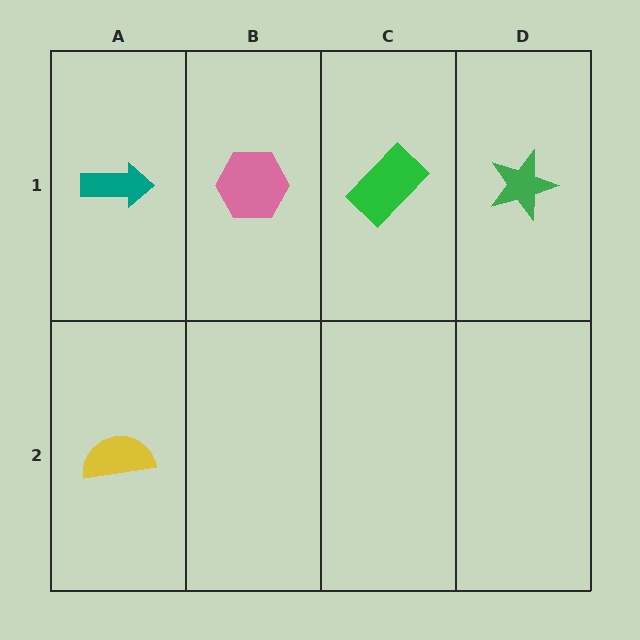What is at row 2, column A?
A yellow semicircle.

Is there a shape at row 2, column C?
No, that cell is empty.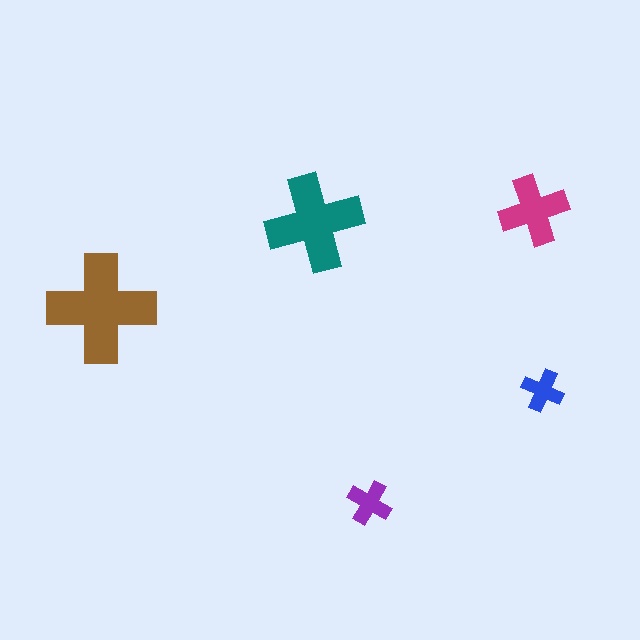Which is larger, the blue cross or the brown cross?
The brown one.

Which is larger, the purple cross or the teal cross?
The teal one.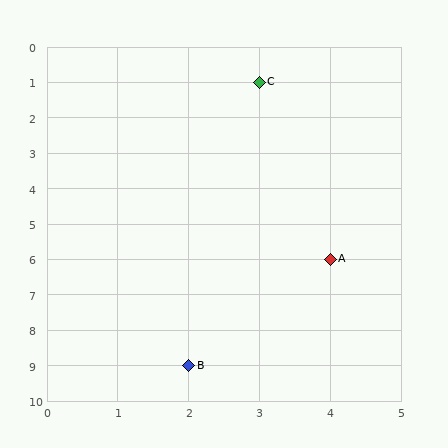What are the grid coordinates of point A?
Point A is at grid coordinates (4, 6).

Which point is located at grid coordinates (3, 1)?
Point C is at (3, 1).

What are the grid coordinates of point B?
Point B is at grid coordinates (2, 9).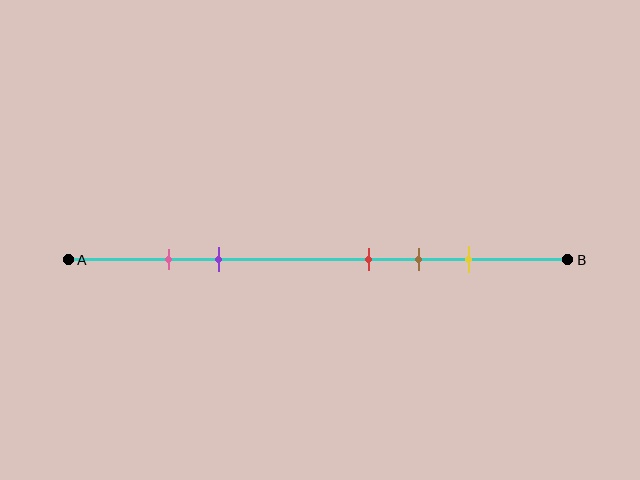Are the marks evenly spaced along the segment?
No, the marks are not evenly spaced.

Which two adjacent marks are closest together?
The pink and purple marks are the closest adjacent pair.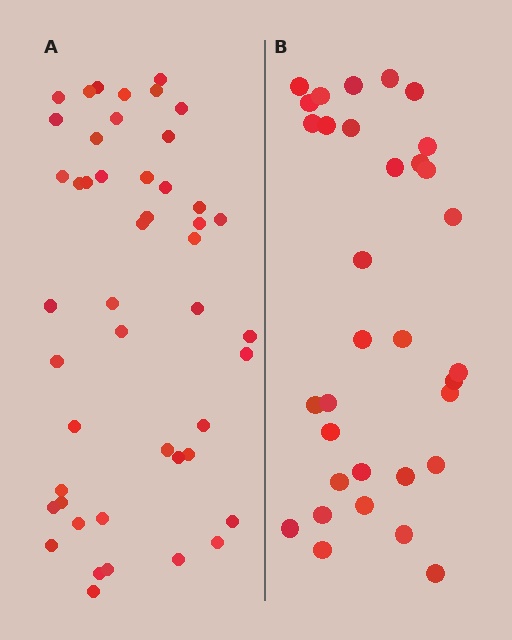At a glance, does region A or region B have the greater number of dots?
Region A (the left region) has more dots.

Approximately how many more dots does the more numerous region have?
Region A has approximately 15 more dots than region B.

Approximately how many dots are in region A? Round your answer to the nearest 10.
About 50 dots. (The exact count is 47, which rounds to 50.)